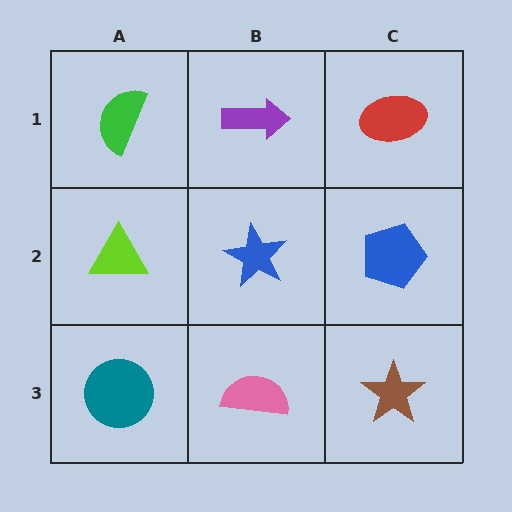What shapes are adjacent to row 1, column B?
A blue star (row 2, column B), a green semicircle (row 1, column A), a red ellipse (row 1, column C).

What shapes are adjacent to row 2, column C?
A red ellipse (row 1, column C), a brown star (row 3, column C), a blue star (row 2, column B).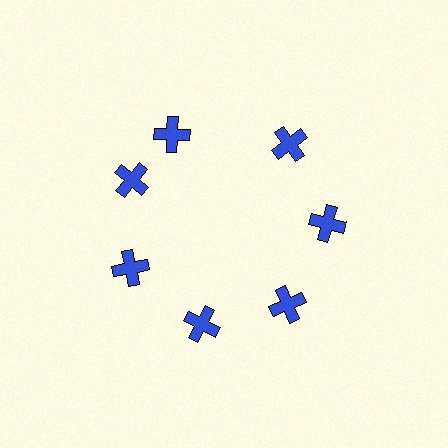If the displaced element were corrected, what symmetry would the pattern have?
It would have 7-fold rotational symmetry — the pattern would map onto itself every 51 degrees.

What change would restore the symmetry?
The symmetry would be restored by rotating it back into even spacing with its neighbors so that all 7 crosses sit at equal angles and equal distance from the center.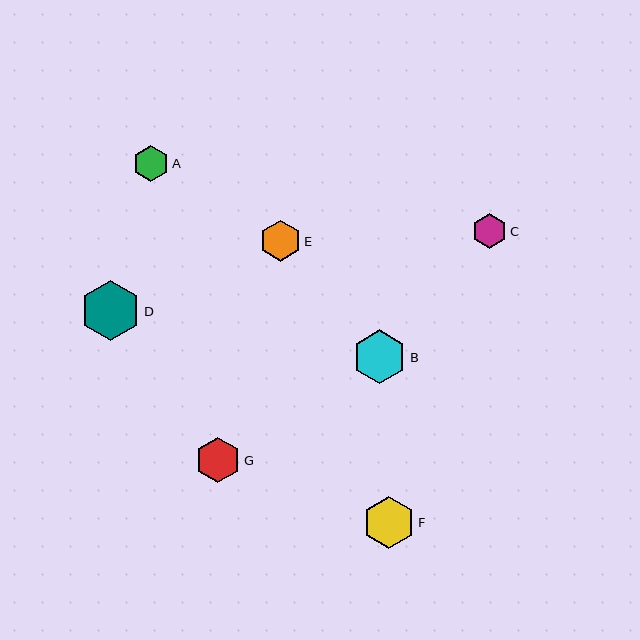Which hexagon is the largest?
Hexagon D is the largest with a size of approximately 60 pixels.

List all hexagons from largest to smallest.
From largest to smallest: D, B, F, G, E, A, C.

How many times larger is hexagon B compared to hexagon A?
Hexagon B is approximately 1.5 times the size of hexagon A.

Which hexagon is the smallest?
Hexagon C is the smallest with a size of approximately 35 pixels.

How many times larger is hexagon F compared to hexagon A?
Hexagon F is approximately 1.4 times the size of hexagon A.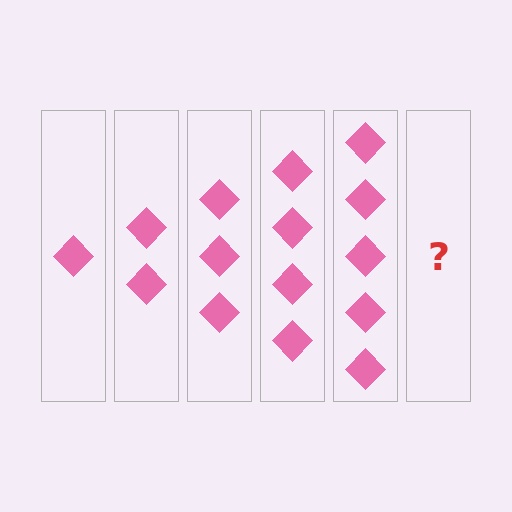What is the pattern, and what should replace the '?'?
The pattern is that each step adds one more diamond. The '?' should be 6 diamonds.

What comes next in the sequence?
The next element should be 6 diamonds.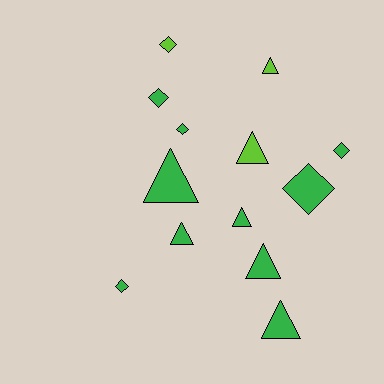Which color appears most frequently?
Green, with 10 objects.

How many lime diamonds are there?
There is 1 lime diamond.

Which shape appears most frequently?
Triangle, with 7 objects.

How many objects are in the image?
There are 13 objects.